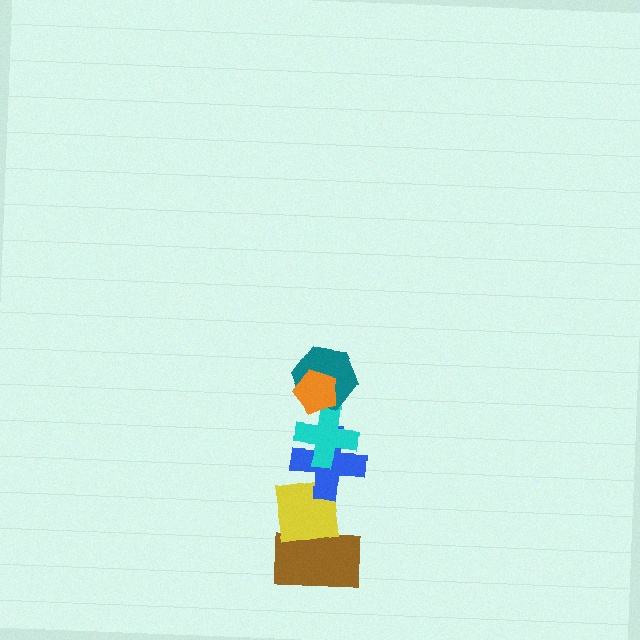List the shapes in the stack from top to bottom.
From top to bottom: the orange pentagon, the teal hexagon, the cyan cross, the blue cross, the yellow square, the brown rectangle.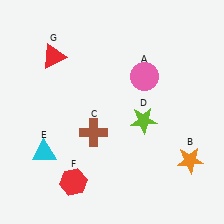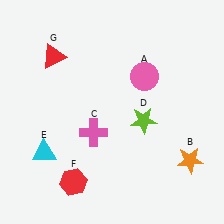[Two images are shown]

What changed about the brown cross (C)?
In Image 1, C is brown. In Image 2, it changed to pink.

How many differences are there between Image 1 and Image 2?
There is 1 difference between the two images.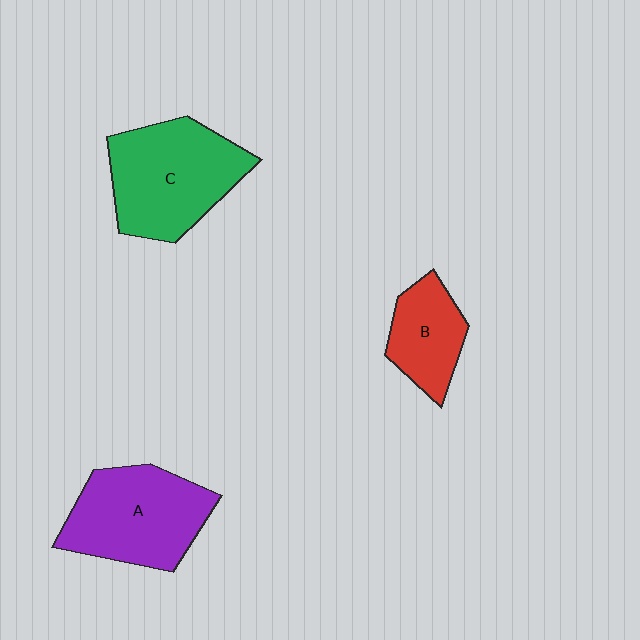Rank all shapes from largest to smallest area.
From largest to smallest: C (green), A (purple), B (red).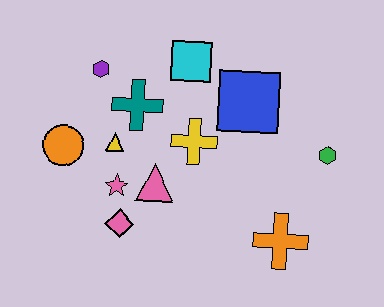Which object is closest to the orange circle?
The yellow triangle is closest to the orange circle.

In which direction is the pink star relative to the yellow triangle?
The pink star is below the yellow triangle.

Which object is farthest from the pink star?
The green hexagon is farthest from the pink star.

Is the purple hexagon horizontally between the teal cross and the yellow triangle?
No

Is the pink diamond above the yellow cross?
No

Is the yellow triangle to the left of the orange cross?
Yes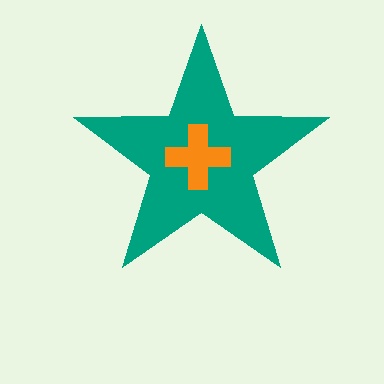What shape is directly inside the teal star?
The orange cross.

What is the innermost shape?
The orange cross.